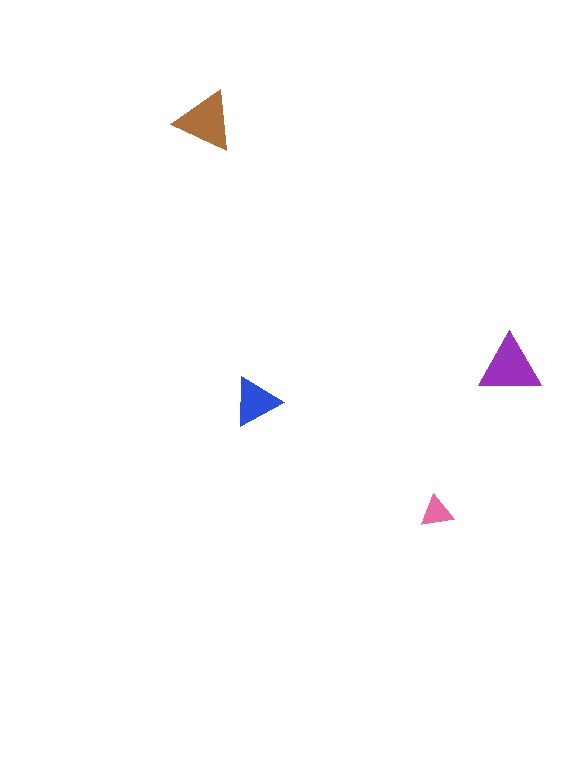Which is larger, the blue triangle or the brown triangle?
The brown one.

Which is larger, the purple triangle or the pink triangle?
The purple one.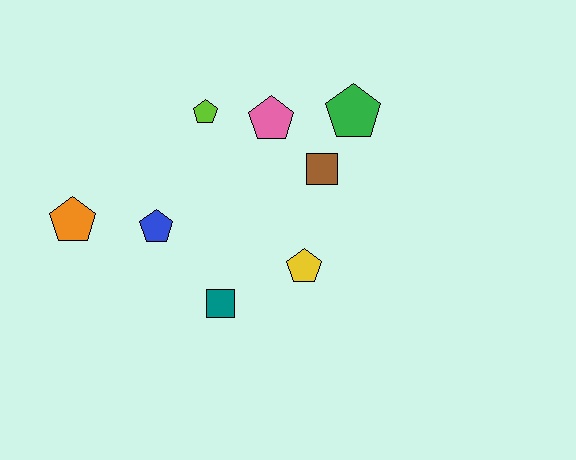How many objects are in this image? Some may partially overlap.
There are 8 objects.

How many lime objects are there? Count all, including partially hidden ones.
There is 1 lime object.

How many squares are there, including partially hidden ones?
There are 2 squares.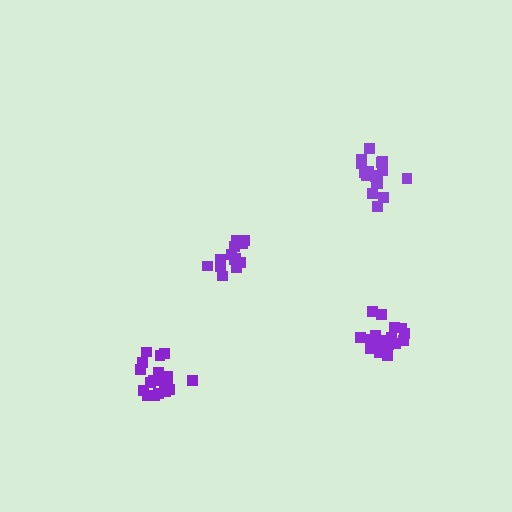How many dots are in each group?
Group 1: 20 dots, Group 2: 19 dots, Group 3: 20 dots, Group 4: 14 dots (73 total).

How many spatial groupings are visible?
There are 4 spatial groupings.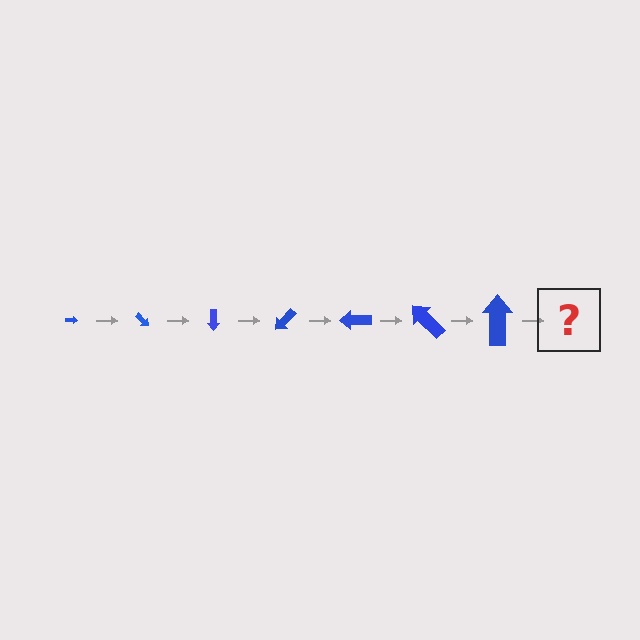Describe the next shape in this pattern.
It should be an arrow, larger than the previous one and rotated 315 degrees from the start.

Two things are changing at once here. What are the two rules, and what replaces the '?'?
The two rules are that the arrow grows larger each step and it rotates 45 degrees each step. The '?' should be an arrow, larger than the previous one and rotated 315 degrees from the start.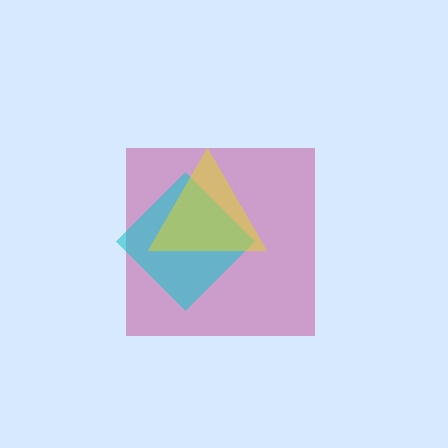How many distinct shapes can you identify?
There are 3 distinct shapes: a magenta square, a cyan diamond, a yellow triangle.